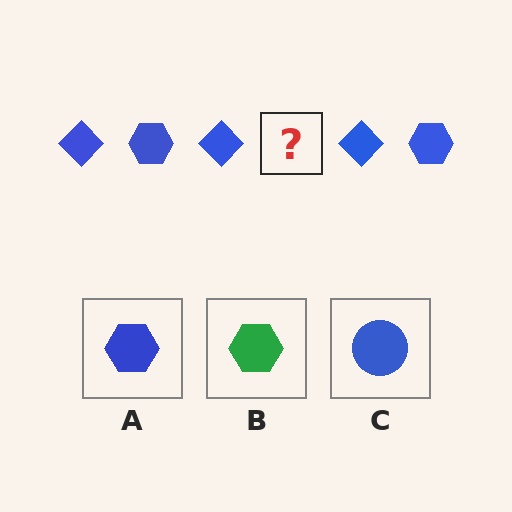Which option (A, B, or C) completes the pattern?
A.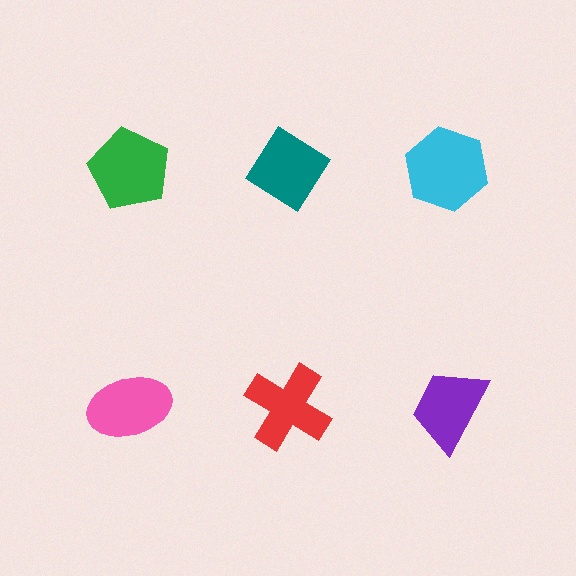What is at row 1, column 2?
A teal diamond.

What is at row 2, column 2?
A red cross.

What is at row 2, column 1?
A pink ellipse.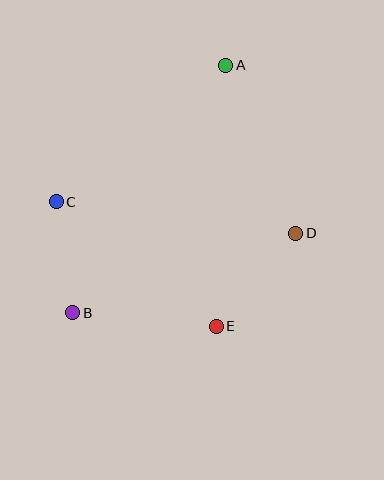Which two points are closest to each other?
Points B and C are closest to each other.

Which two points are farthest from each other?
Points A and B are farthest from each other.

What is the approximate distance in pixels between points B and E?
The distance between B and E is approximately 144 pixels.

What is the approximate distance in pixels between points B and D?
The distance between B and D is approximately 237 pixels.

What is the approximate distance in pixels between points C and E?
The distance between C and E is approximately 203 pixels.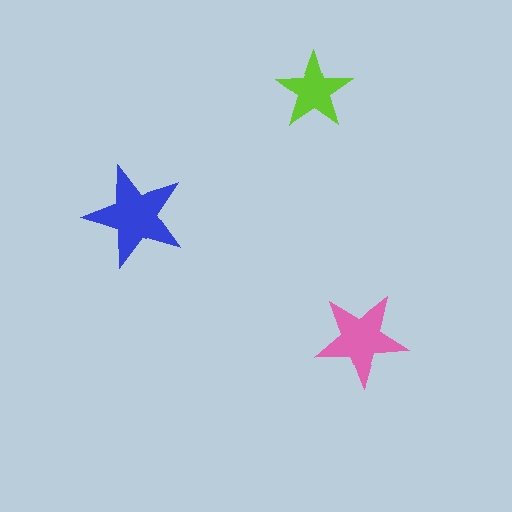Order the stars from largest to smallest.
the blue one, the pink one, the lime one.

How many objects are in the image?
There are 3 objects in the image.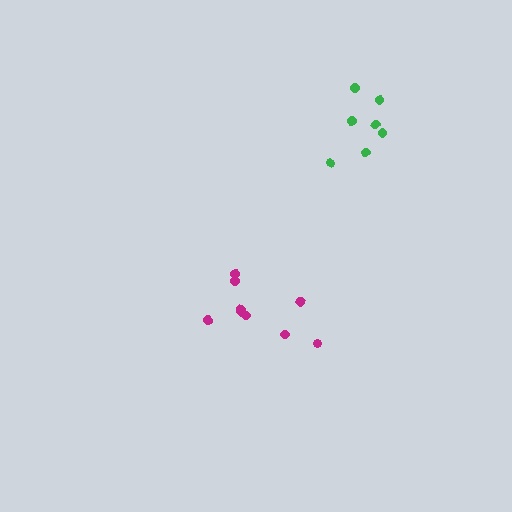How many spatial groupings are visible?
There are 2 spatial groupings.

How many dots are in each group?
Group 1: 9 dots, Group 2: 7 dots (16 total).